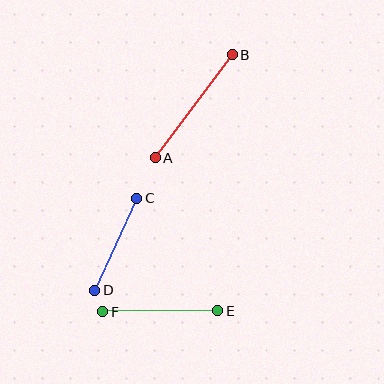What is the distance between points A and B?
The distance is approximately 128 pixels.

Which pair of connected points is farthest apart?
Points A and B are farthest apart.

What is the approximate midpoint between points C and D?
The midpoint is at approximately (116, 244) pixels.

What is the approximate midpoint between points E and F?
The midpoint is at approximately (160, 311) pixels.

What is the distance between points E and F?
The distance is approximately 115 pixels.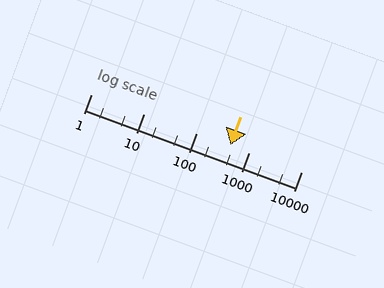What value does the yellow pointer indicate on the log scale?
The pointer indicates approximately 440.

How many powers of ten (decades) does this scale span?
The scale spans 4 decades, from 1 to 10000.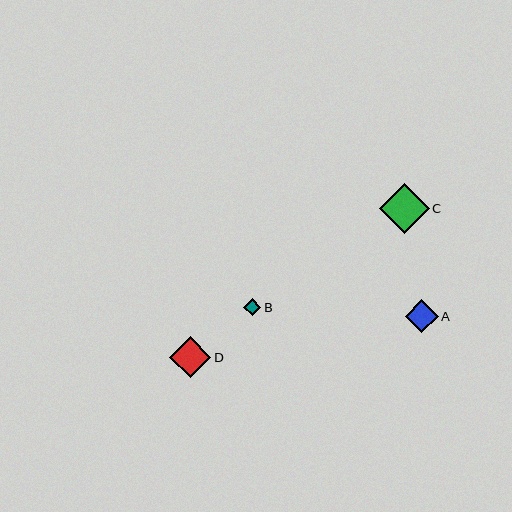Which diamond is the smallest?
Diamond B is the smallest with a size of approximately 17 pixels.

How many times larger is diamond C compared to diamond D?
Diamond C is approximately 1.2 times the size of diamond D.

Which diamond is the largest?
Diamond C is the largest with a size of approximately 50 pixels.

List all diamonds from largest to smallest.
From largest to smallest: C, D, A, B.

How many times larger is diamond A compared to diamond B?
Diamond A is approximately 1.9 times the size of diamond B.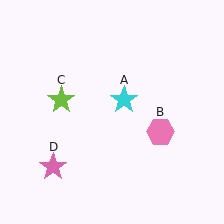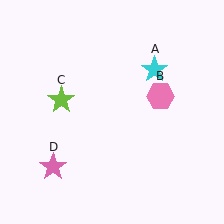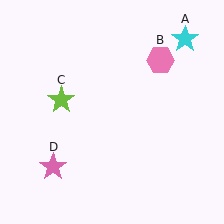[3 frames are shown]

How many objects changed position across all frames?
2 objects changed position: cyan star (object A), pink hexagon (object B).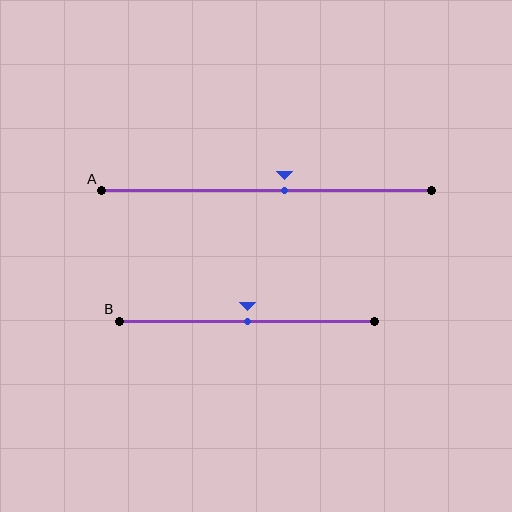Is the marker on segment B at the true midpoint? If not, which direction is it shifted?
Yes, the marker on segment B is at the true midpoint.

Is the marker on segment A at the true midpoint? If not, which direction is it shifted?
No, the marker on segment A is shifted to the right by about 5% of the segment length.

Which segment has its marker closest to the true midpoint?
Segment B has its marker closest to the true midpoint.